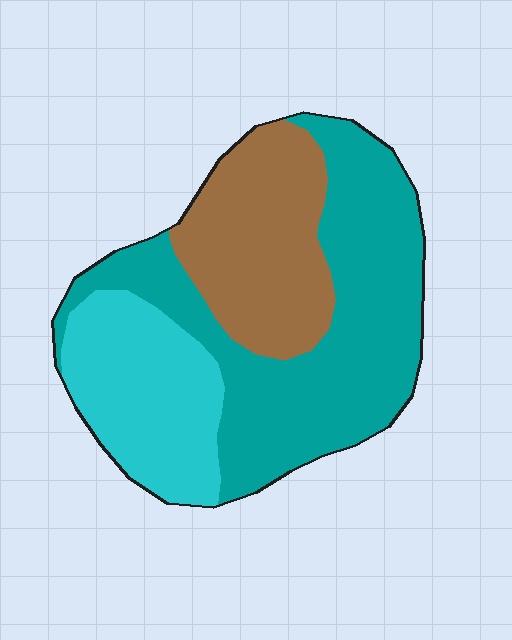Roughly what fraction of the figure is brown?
Brown covers roughly 25% of the figure.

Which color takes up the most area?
Teal, at roughly 50%.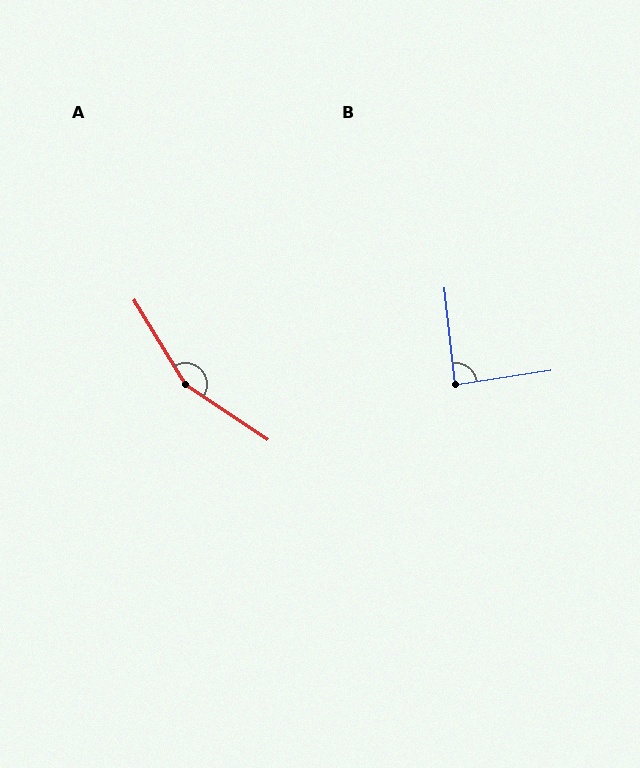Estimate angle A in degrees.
Approximately 156 degrees.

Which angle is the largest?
A, at approximately 156 degrees.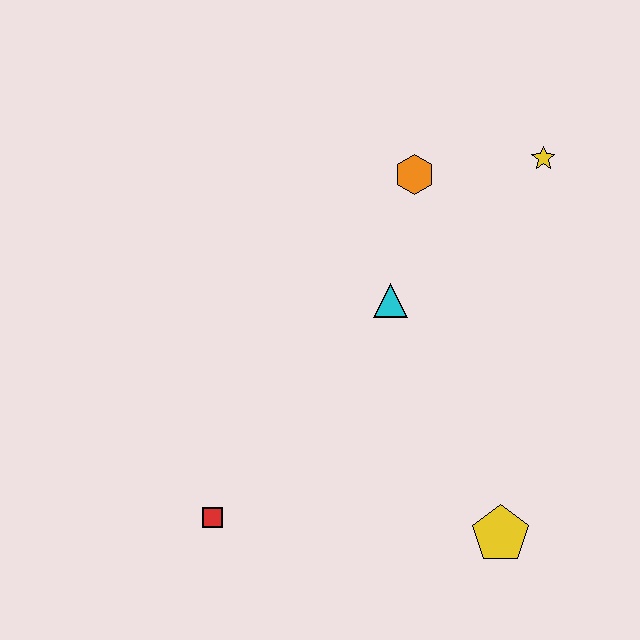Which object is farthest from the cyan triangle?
The red square is farthest from the cyan triangle.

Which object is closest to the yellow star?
The orange hexagon is closest to the yellow star.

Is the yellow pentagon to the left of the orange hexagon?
No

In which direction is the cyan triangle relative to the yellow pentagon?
The cyan triangle is above the yellow pentagon.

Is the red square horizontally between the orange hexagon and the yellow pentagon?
No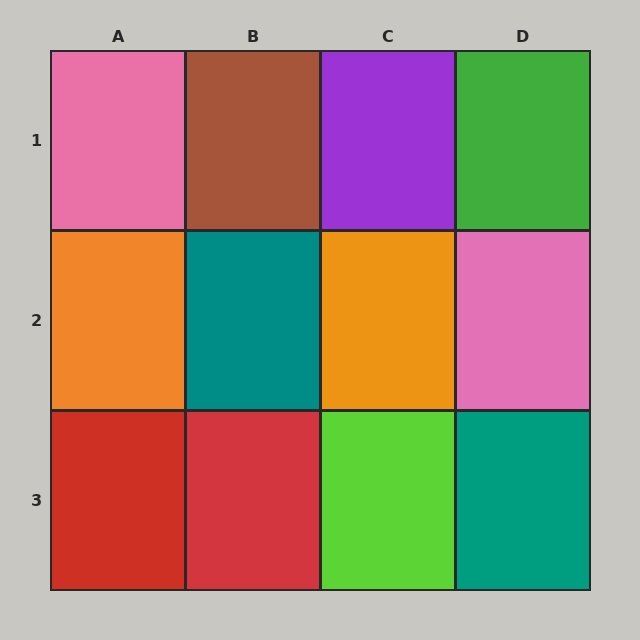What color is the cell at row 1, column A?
Pink.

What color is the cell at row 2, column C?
Orange.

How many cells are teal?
2 cells are teal.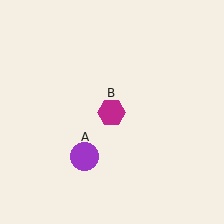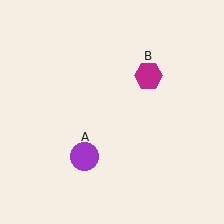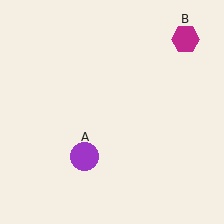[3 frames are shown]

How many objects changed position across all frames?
1 object changed position: magenta hexagon (object B).